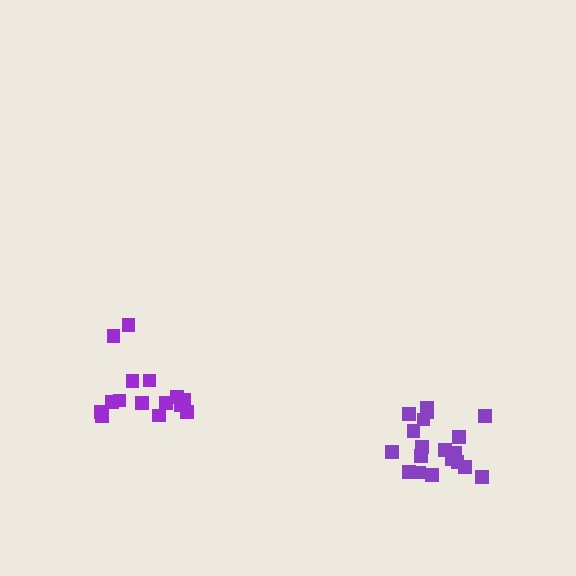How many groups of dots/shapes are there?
There are 2 groups.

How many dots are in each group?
Group 1: 15 dots, Group 2: 19 dots (34 total).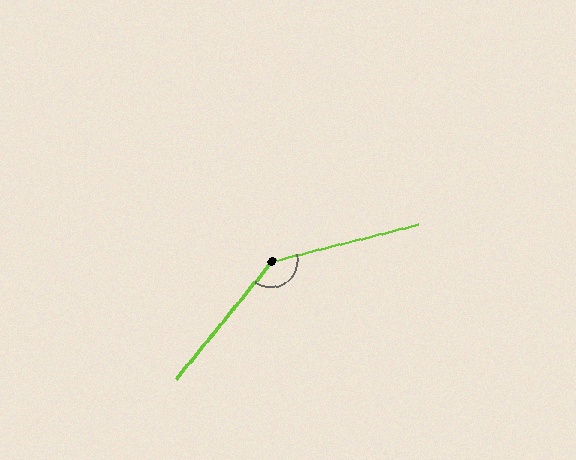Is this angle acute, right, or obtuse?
It is obtuse.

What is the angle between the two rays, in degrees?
Approximately 143 degrees.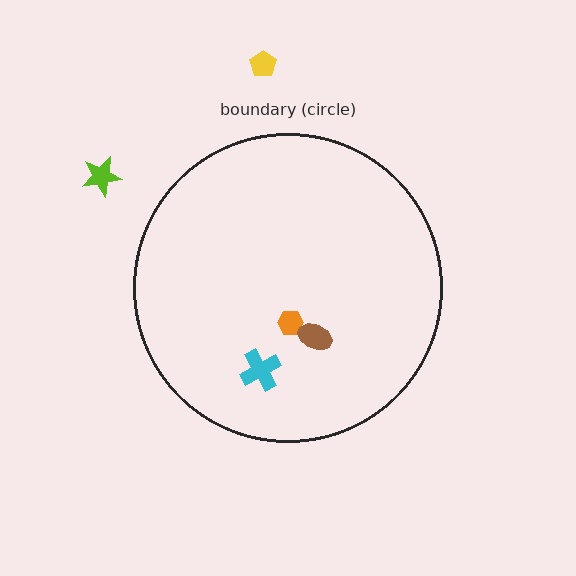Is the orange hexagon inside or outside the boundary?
Inside.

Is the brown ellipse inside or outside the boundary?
Inside.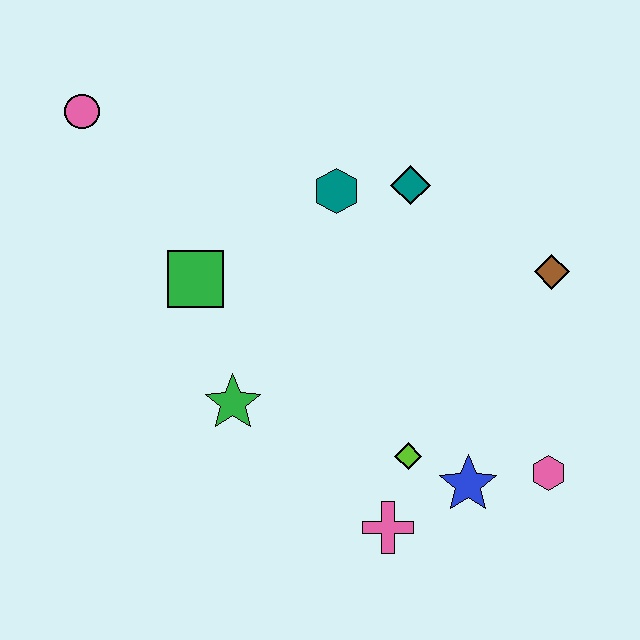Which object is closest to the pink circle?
The green square is closest to the pink circle.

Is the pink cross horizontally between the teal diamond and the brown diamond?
No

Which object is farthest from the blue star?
The pink circle is farthest from the blue star.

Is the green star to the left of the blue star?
Yes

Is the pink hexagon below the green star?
Yes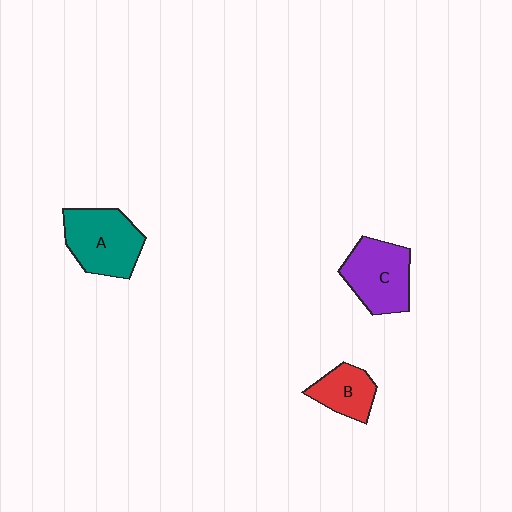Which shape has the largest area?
Shape A (teal).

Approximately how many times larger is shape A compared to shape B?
Approximately 1.6 times.